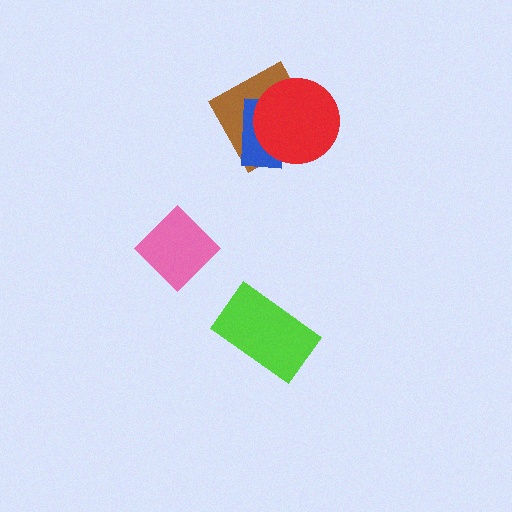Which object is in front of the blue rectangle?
The red circle is in front of the blue rectangle.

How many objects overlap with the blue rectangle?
2 objects overlap with the blue rectangle.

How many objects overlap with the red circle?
2 objects overlap with the red circle.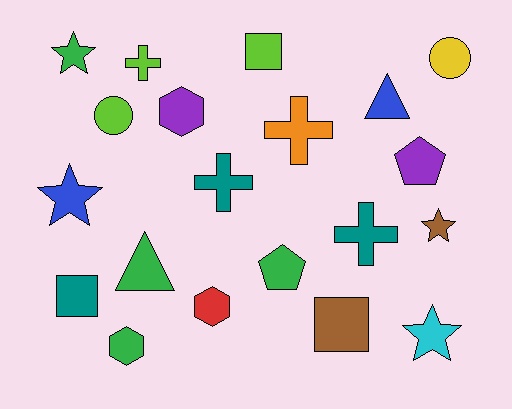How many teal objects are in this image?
There are 3 teal objects.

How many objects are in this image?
There are 20 objects.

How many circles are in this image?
There are 2 circles.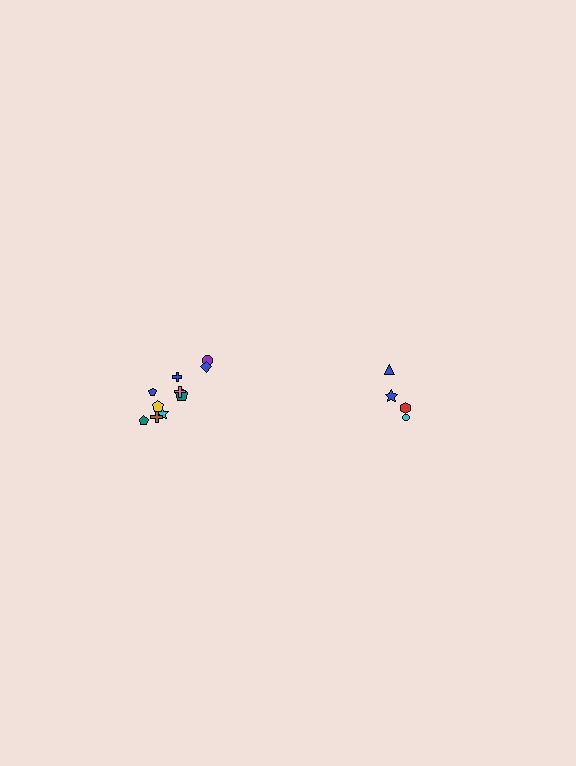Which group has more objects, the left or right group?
The left group.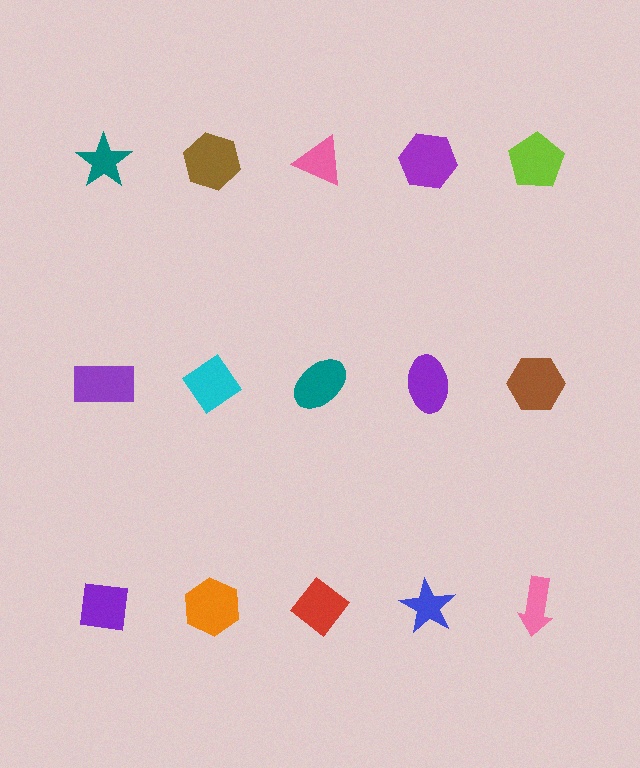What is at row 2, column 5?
A brown hexagon.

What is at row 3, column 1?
A purple square.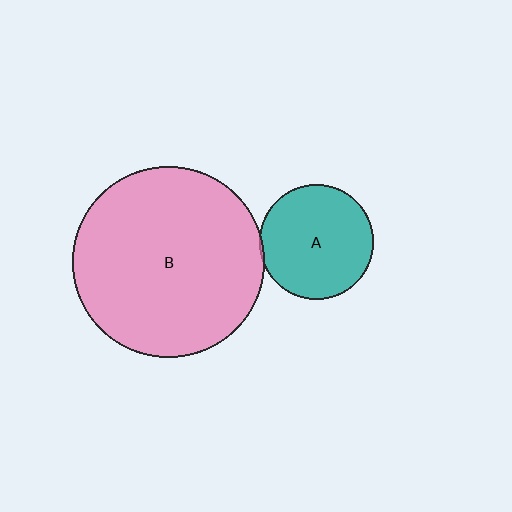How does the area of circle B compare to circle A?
Approximately 2.8 times.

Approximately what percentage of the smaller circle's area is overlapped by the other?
Approximately 5%.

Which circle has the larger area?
Circle B (pink).